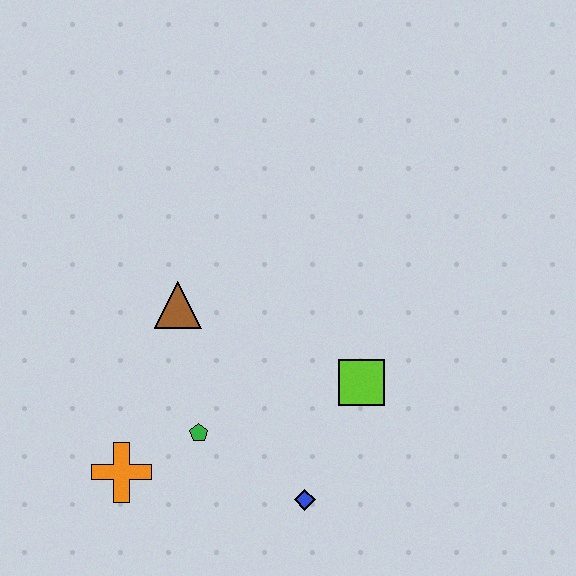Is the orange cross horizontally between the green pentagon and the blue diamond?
No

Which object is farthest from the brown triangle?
The blue diamond is farthest from the brown triangle.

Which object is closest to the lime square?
The blue diamond is closest to the lime square.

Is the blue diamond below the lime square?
Yes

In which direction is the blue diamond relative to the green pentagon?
The blue diamond is to the right of the green pentagon.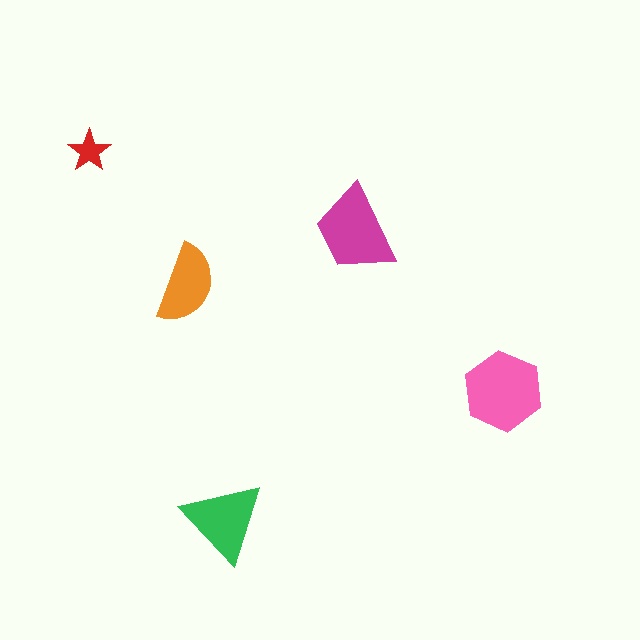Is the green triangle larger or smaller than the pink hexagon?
Smaller.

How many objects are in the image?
There are 5 objects in the image.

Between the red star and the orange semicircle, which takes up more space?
The orange semicircle.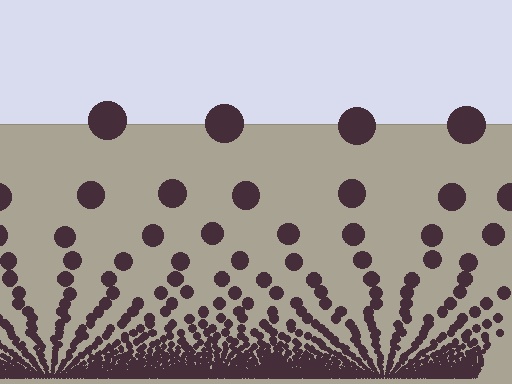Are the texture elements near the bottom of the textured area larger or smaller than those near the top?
Smaller. The gradient is inverted — elements near the bottom are smaller and denser.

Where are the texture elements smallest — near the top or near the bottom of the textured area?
Near the bottom.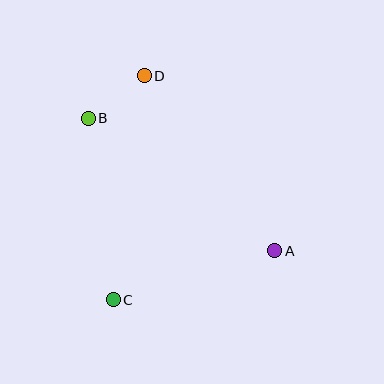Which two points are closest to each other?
Points B and D are closest to each other.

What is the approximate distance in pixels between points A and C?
The distance between A and C is approximately 169 pixels.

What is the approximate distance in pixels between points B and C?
The distance between B and C is approximately 183 pixels.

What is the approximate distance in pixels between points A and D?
The distance between A and D is approximately 218 pixels.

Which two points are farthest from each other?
Points A and B are farthest from each other.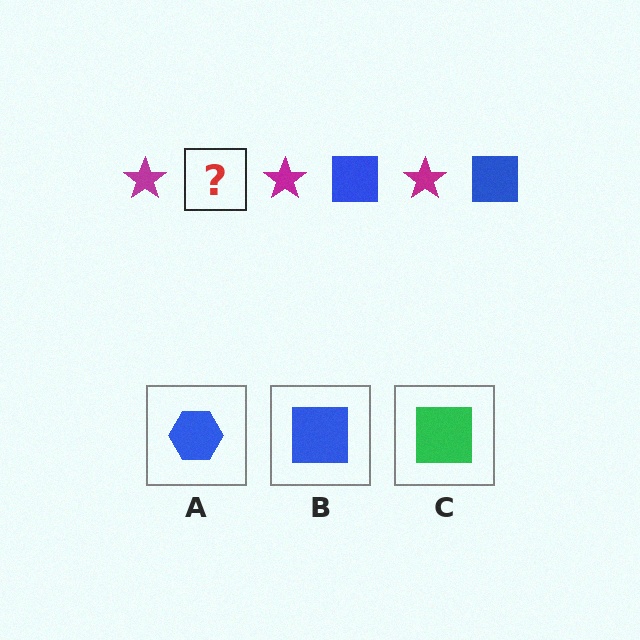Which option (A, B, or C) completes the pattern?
B.